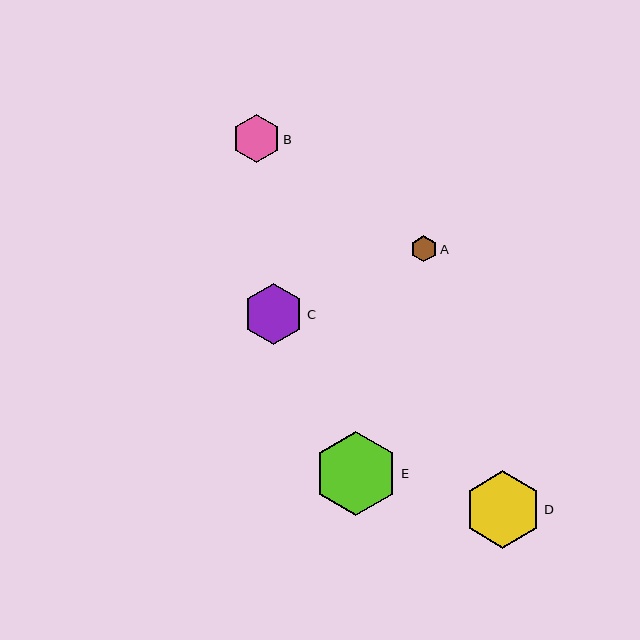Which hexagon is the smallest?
Hexagon A is the smallest with a size of approximately 26 pixels.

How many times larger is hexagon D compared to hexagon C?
Hexagon D is approximately 1.3 times the size of hexagon C.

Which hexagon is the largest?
Hexagon E is the largest with a size of approximately 84 pixels.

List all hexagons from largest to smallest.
From largest to smallest: E, D, C, B, A.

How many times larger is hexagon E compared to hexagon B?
Hexagon E is approximately 1.8 times the size of hexagon B.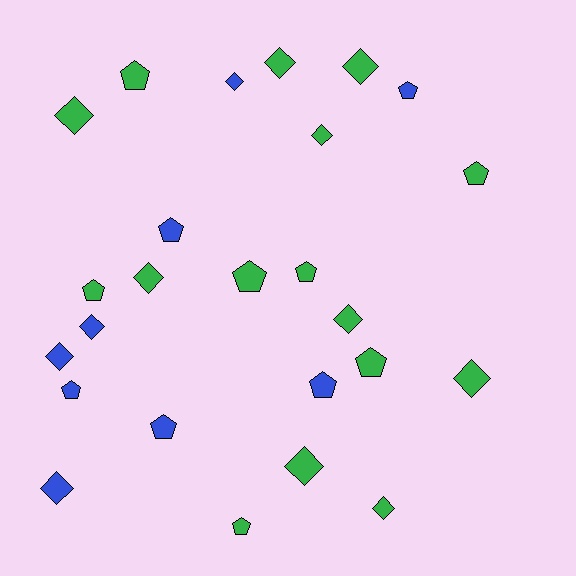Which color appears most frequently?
Green, with 16 objects.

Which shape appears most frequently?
Diamond, with 13 objects.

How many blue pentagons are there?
There are 5 blue pentagons.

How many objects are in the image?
There are 25 objects.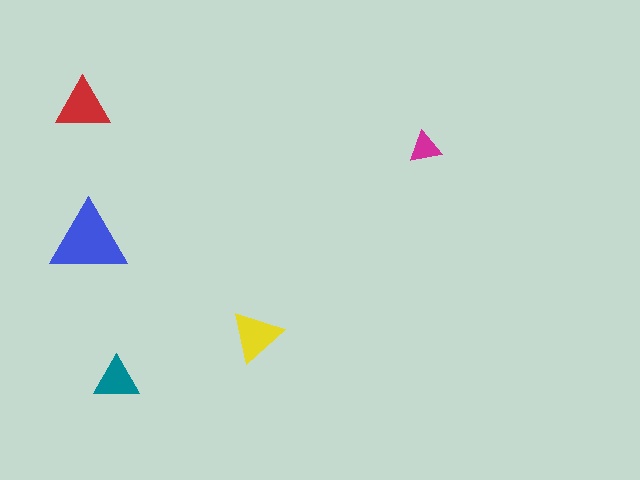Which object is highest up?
The red triangle is topmost.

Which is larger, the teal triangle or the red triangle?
The red one.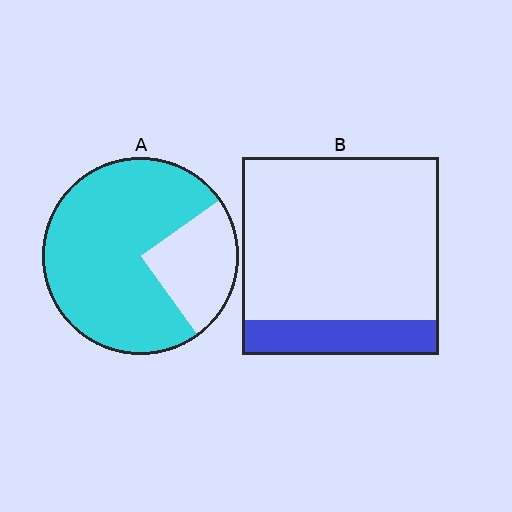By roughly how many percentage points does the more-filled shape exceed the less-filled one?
By roughly 60 percentage points (A over B).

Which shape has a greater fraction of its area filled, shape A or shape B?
Shape A.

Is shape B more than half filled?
No.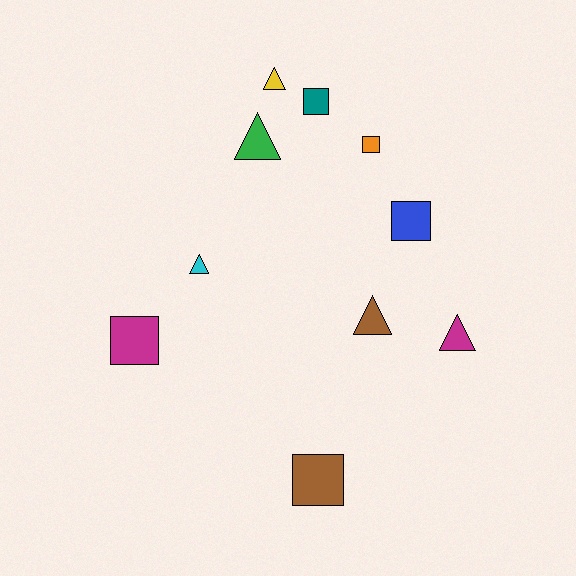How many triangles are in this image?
There are 5 triangles.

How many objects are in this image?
There are 10 objects.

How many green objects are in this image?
There is 1 green object.